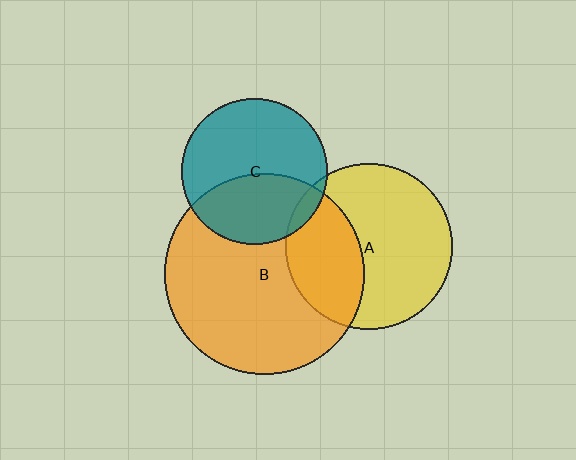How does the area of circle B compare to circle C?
Approximately 1.9 times.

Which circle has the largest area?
Circle B (orange).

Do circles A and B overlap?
Yes.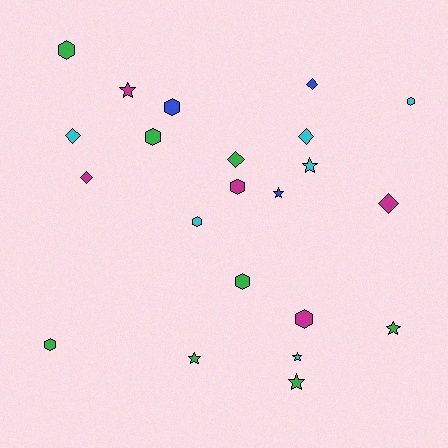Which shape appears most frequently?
Hexagon, with 9 objects.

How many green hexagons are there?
There are 4 green hexagons.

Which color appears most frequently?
Green, with 8 objects.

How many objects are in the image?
There are 22 objects.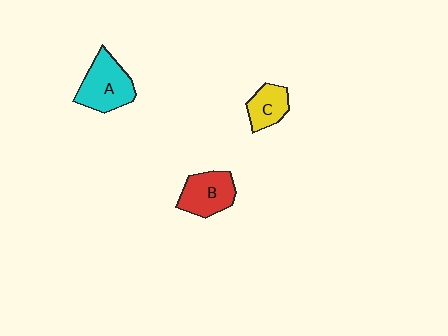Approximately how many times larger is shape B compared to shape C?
Approximately 1.4 times.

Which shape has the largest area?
Shape A (cyan).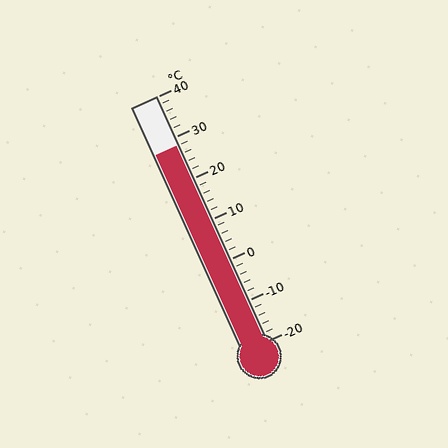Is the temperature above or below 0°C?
The temperature is above 0°C.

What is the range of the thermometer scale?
The thermometer scale ranges from -20°C to 40°C.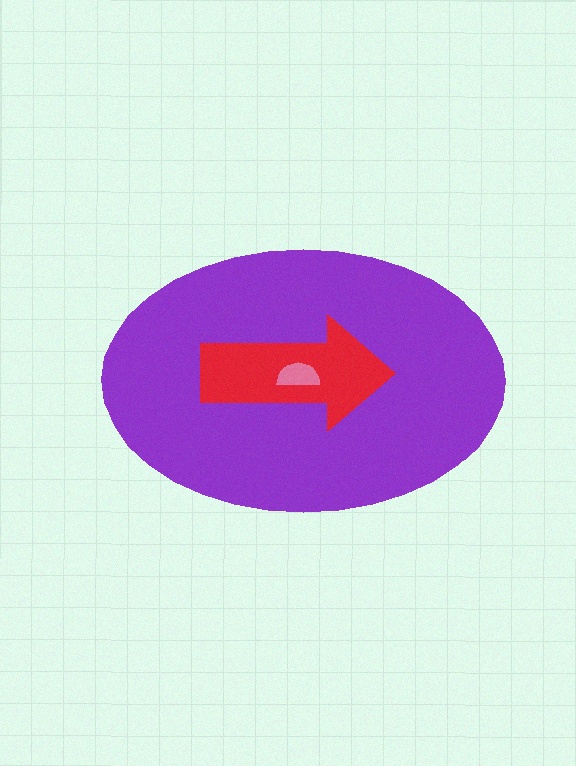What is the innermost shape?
The pink semicircle.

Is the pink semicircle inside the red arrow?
Yes.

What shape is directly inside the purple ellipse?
The red arrow.